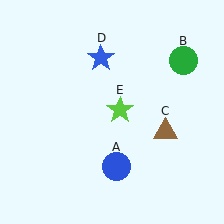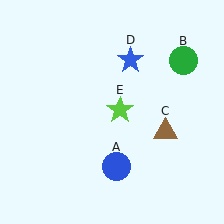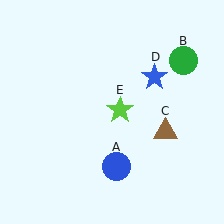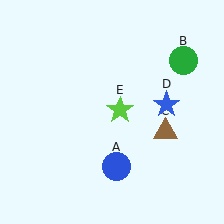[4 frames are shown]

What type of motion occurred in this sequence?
The blue star (object D) rotated clockwise around the center of the scene.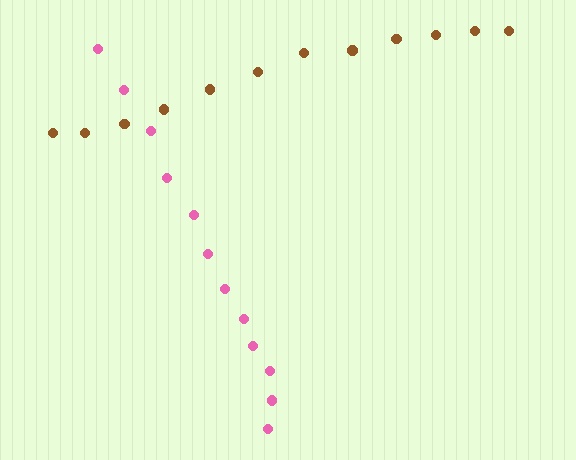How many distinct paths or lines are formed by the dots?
There are 2 distinct paths.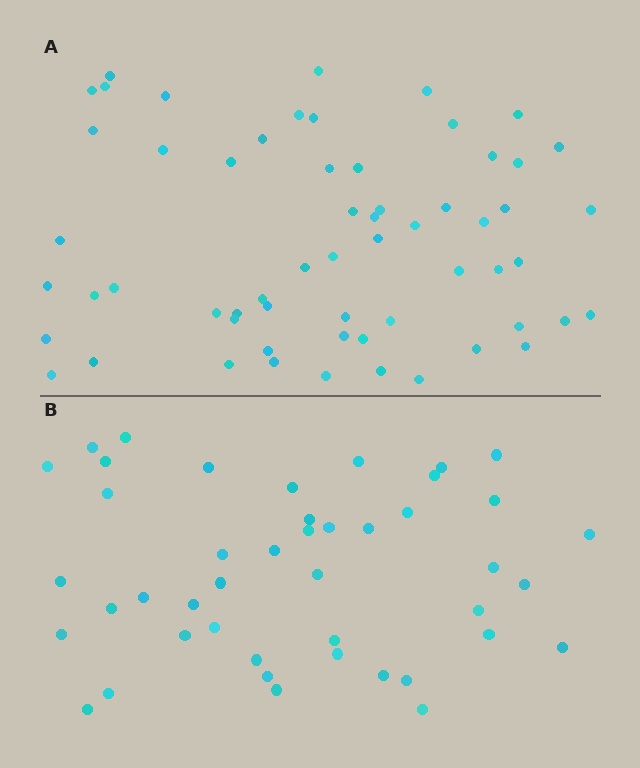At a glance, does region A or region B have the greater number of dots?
Region A (the top region) has more dots.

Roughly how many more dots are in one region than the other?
Region A has approximately 15 more dots than region B.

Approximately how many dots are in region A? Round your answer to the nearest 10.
About 60 dots.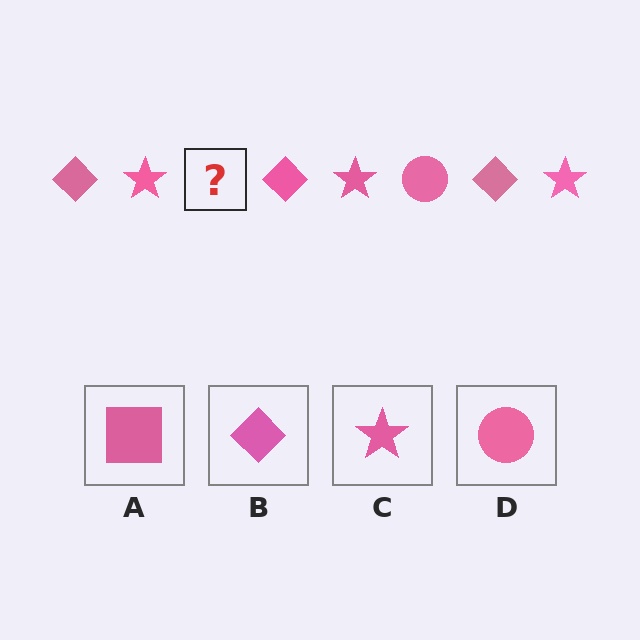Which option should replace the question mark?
Option D.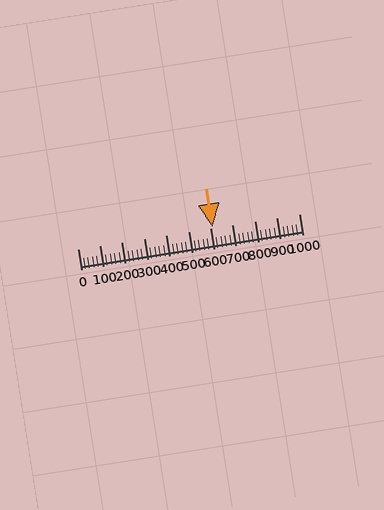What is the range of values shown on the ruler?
The ruler shows values from 0 to 1000.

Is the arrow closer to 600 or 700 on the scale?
The arrow is closer to 600.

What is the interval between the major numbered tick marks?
The major tick marks are spaced 100 units apart.